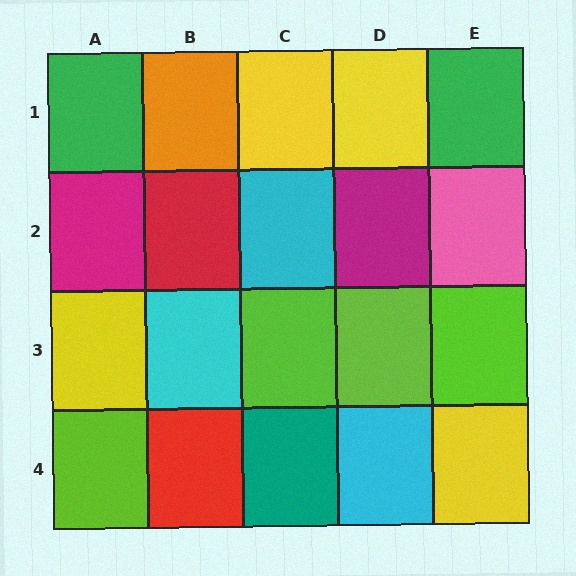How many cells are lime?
4 cells are lime.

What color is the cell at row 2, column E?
Pink.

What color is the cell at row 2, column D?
Magenta.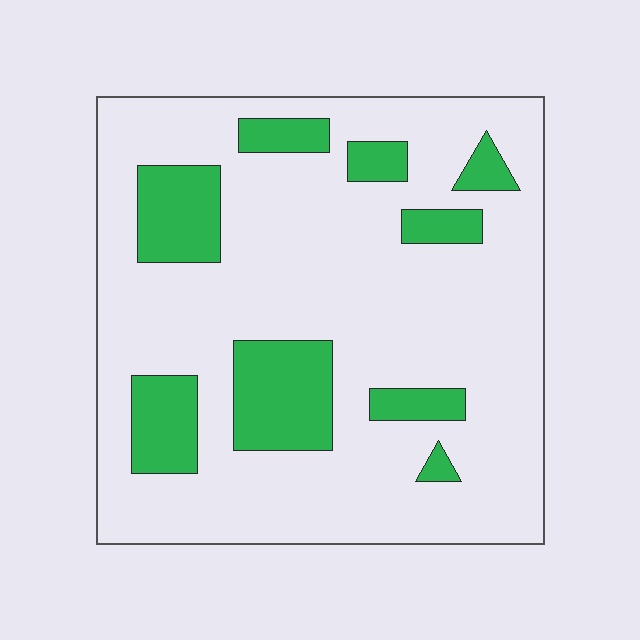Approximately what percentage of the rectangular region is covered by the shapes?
Approximately 20%.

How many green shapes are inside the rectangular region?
9.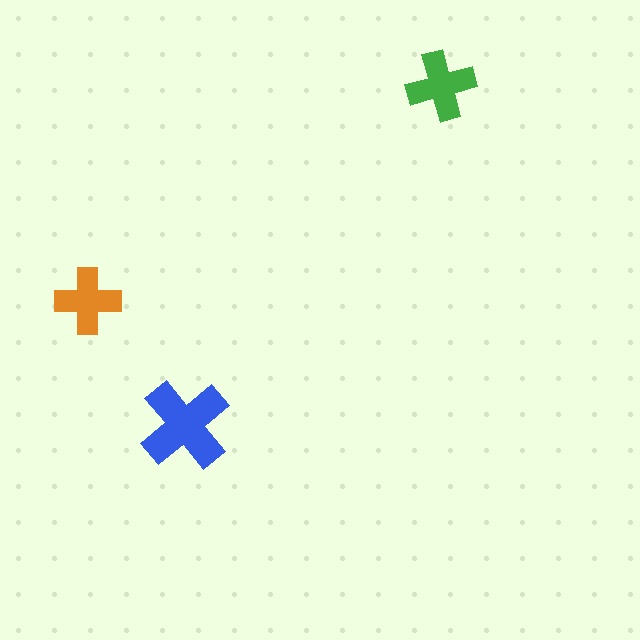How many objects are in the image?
There are 3 objects in the image.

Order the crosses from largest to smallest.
the blue one, the green one, the orange one.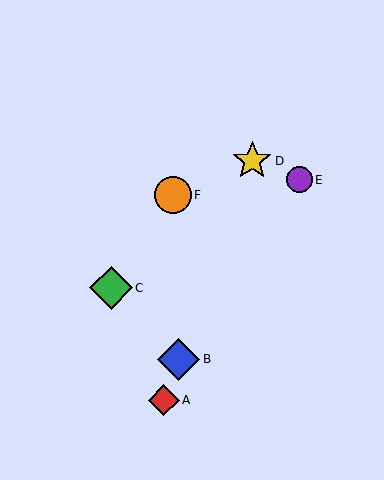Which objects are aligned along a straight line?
Objects A, B, D are aligned along a straight line.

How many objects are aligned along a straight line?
3 objects (A, B, D) are aligned along a straight line.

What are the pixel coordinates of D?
Object D is at (252, 161).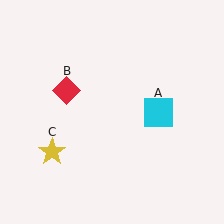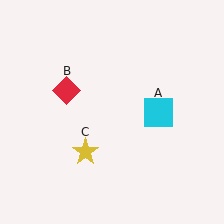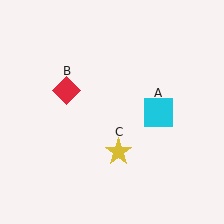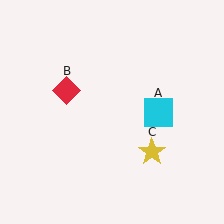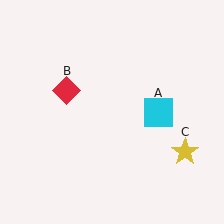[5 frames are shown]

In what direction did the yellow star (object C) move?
The yellow star (object C) moved right.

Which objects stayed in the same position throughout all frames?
Cyan square (object A) and red diamond (object B) remained stationary.